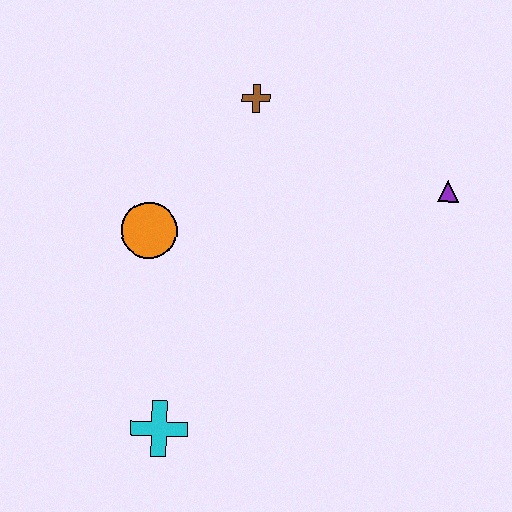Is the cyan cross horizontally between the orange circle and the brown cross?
Yes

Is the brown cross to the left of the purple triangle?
Yes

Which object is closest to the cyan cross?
The orange circle is closest to the cyan cross.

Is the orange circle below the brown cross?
Yes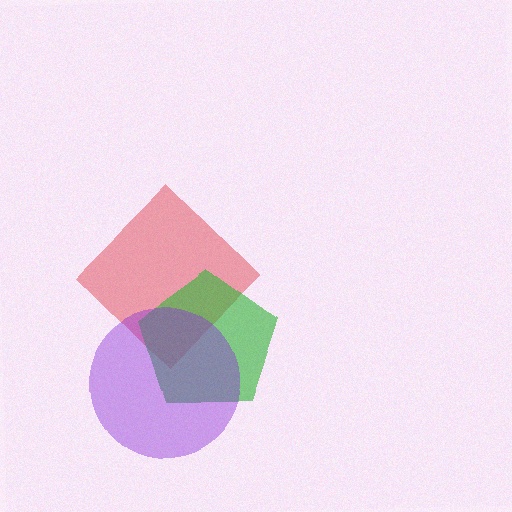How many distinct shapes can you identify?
There are 3 distinct shapes: a red diamond, a green pentagon, a purple circle.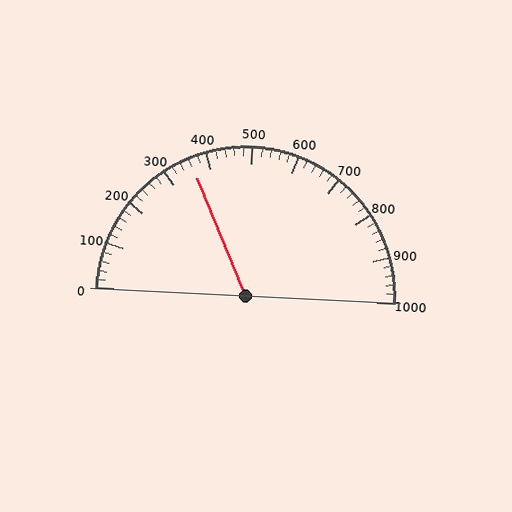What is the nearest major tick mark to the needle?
The nearest major tick mark is 400.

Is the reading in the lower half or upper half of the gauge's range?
The reading is in the lower half of the range (0 to 1000).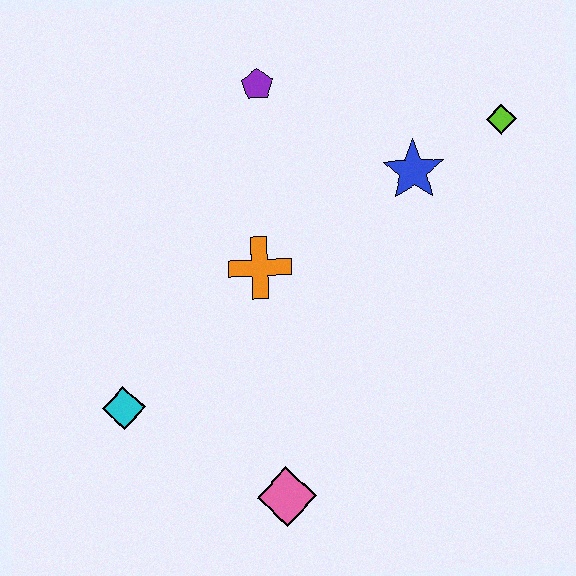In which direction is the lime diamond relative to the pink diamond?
The lime diamond is above the pink diamond.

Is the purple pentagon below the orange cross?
No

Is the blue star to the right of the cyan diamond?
Yes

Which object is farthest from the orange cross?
The lime diamond is farthest from the orange cross.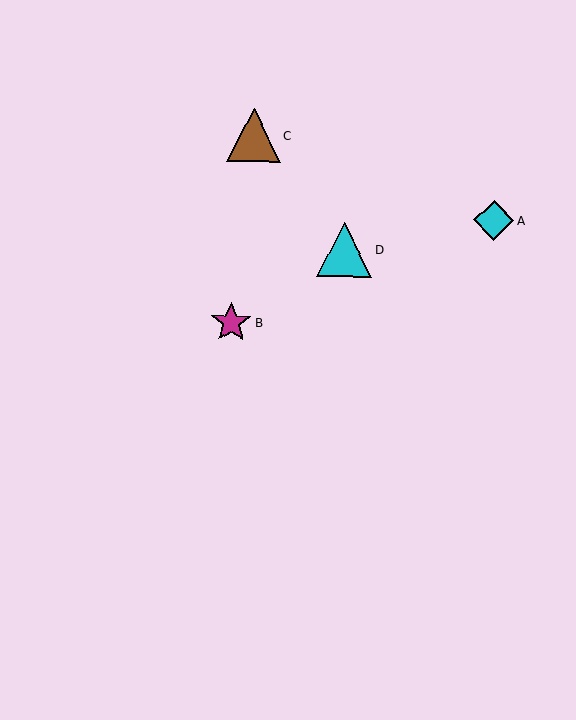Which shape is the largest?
The cyan triangle (labeled D) is the largest.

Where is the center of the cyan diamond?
The center of the cyan diamond is at (494, 221).